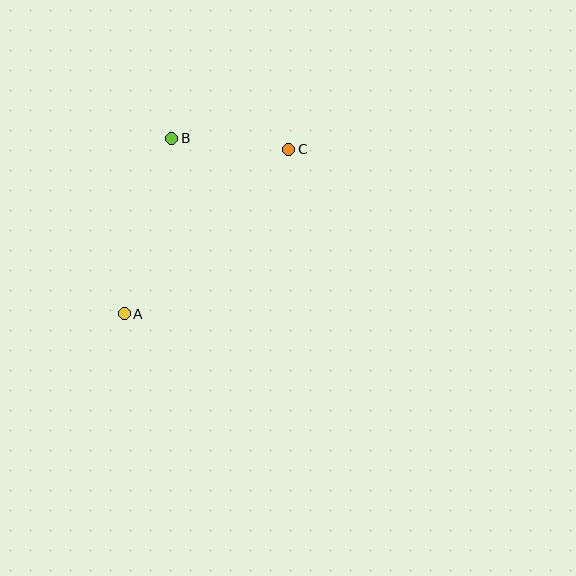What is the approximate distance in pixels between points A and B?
The distance between A and B is approximately 182 pixels.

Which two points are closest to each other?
Points B and C are closest to each other.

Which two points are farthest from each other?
Points A and C are farthest from each other.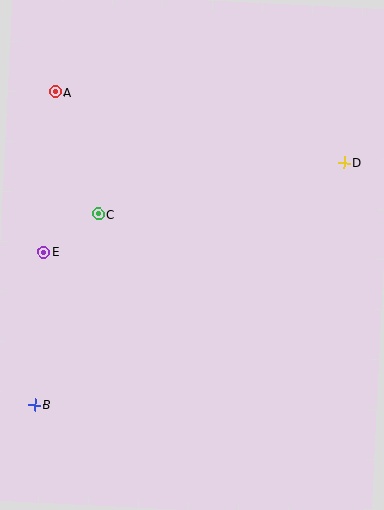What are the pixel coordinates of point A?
Point A is at (55, 92).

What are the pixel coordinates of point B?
Point B is at (35, 404).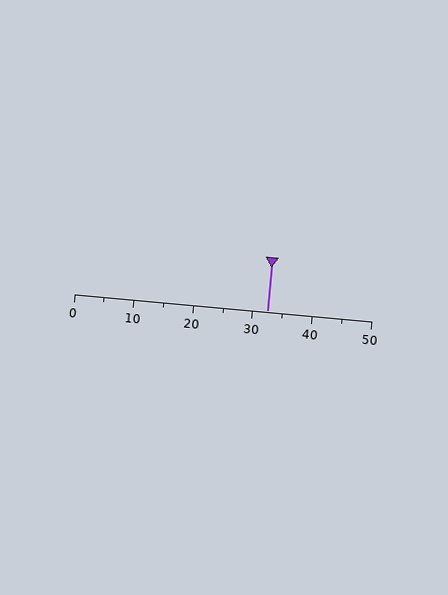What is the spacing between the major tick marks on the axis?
The major ticks are spaced 10 apart.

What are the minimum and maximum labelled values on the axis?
The axis runs from 0 to 50.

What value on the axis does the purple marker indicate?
The marker indicates approximately 32.5.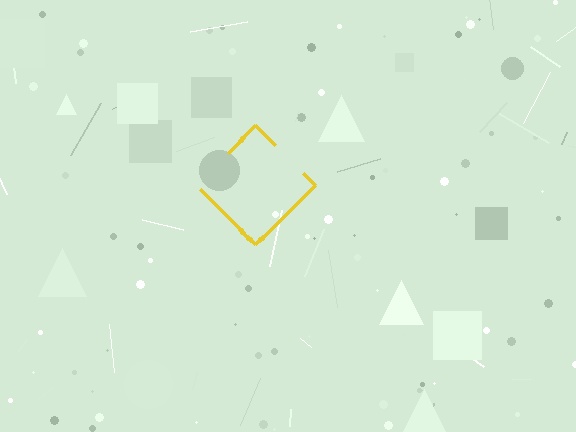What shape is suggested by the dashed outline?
The dashed outline suggests a diamond.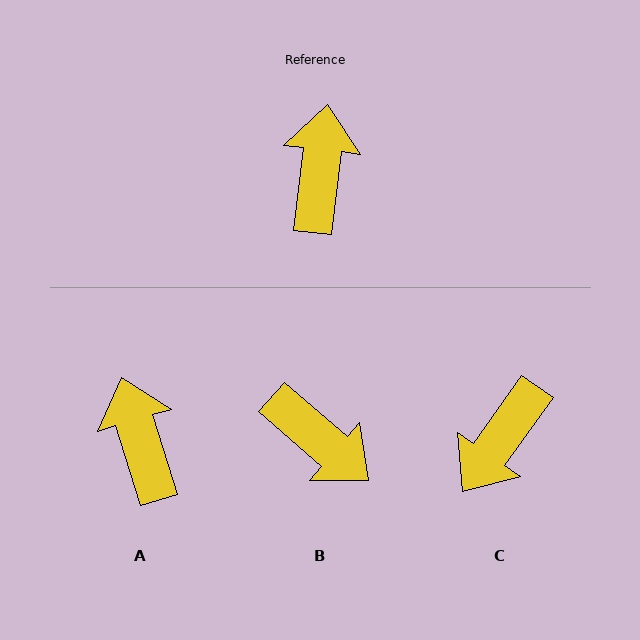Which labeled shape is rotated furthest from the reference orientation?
C, about 151 degrees away.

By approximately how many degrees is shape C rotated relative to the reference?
Approximately 151 degrees counter-clockwise.